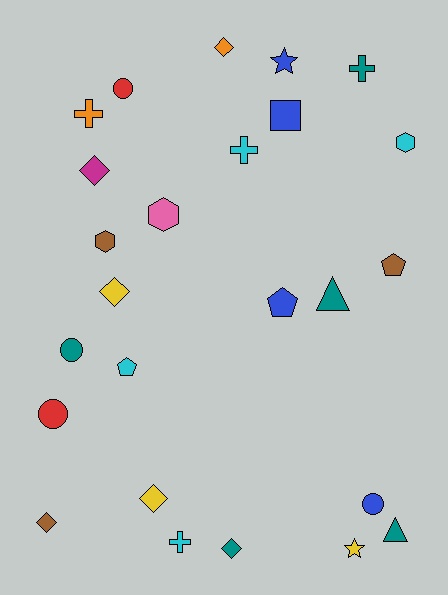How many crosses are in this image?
There are 4 crosses.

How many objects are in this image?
There are 25 objects.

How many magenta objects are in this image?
There is 1 magenta object.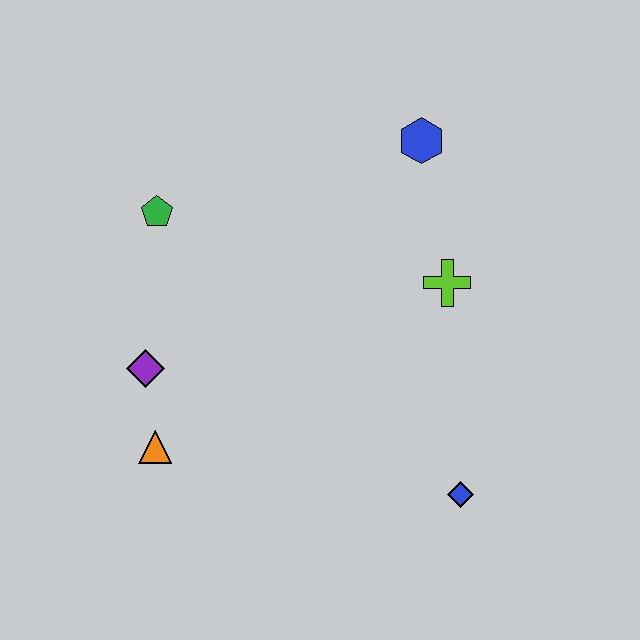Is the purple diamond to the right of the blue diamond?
No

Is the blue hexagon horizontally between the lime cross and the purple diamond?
Yes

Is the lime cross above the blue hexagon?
No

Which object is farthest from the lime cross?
The orange triangle is farthest from the lime cross.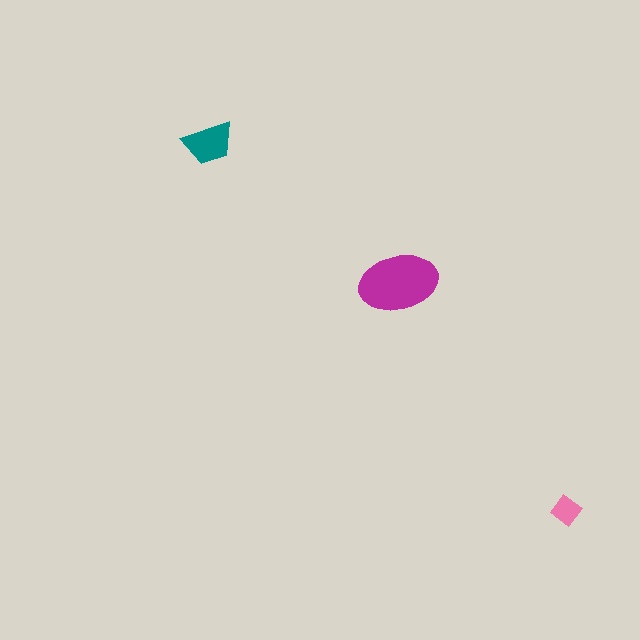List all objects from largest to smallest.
The magenta ellipse, the teal trapezoid, the pink diamond.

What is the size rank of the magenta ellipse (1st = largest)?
1st.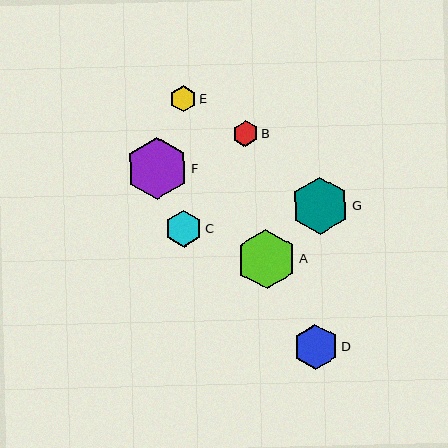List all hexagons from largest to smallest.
From largest to smallest: F, A, G, D, C, E, B.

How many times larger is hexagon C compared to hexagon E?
Hexagon C is approximately 1.4 times the size of hexagon E.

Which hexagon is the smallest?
Hexagon B is the smallest with a size of approximately 25 pixels.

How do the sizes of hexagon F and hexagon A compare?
Hexagon F and hexagon A are approximately the same size.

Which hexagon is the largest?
Hexagon F is the largest with a size of approximately 62 pixels.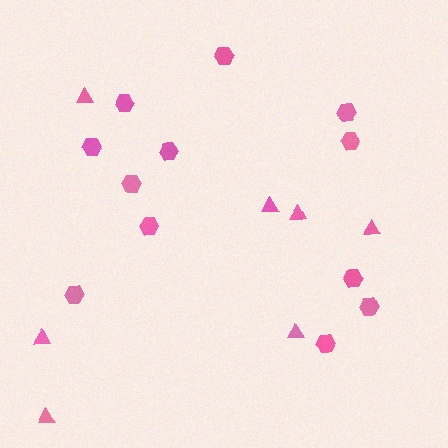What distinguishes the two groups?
There are 2 groups: one group of triangles (7) and one group of hexagons (12).